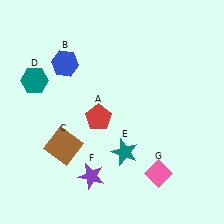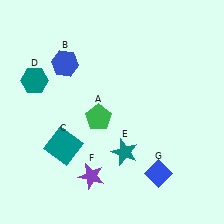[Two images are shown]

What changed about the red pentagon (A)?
In Image 1, A is red. In Image 2, it changed to green.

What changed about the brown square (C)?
In Image 1, C is brown. In Image 2, it changed to teal.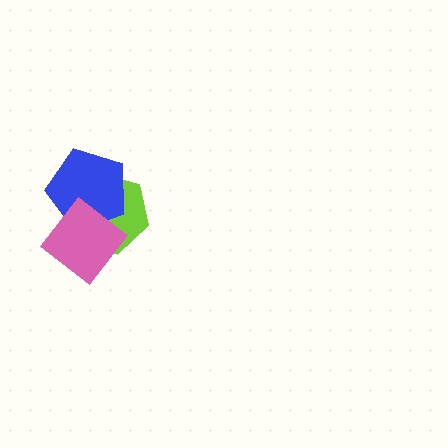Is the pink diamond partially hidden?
No, no other shape covers it.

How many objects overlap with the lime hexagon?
2 objects overlap with the lime hexagon.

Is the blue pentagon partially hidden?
Yes, it is partially covered by another shape.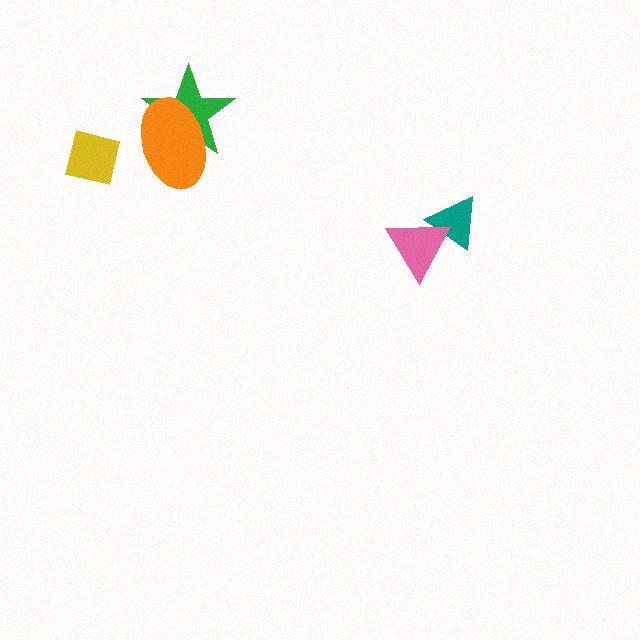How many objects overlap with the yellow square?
0 objects overlap with the yellow square.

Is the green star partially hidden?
Yes, it is partially covered by another shape.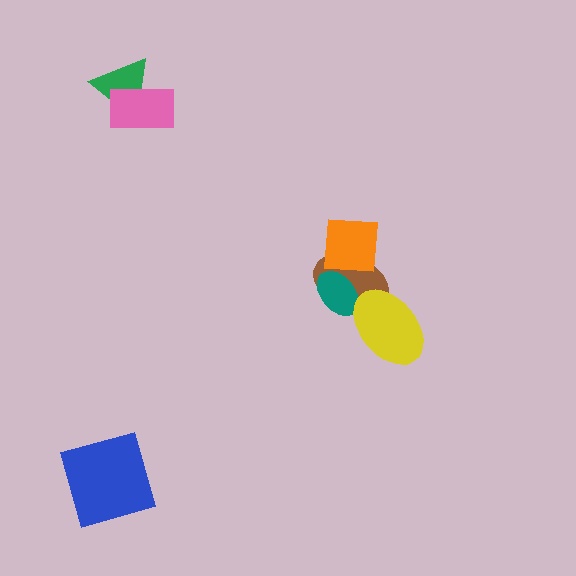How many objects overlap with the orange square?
2 objects overlap with the orange square.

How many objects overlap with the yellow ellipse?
2 objects overlap with the yellow ellipse.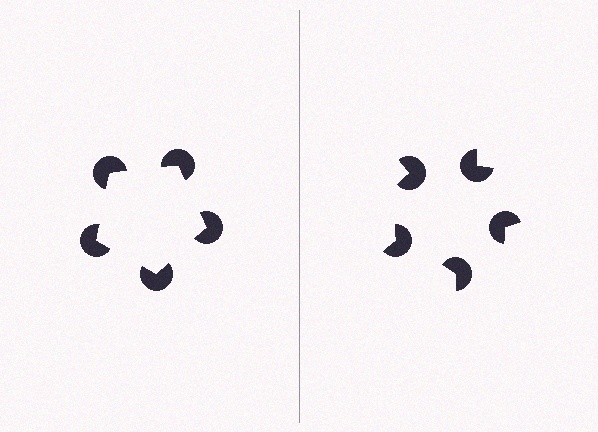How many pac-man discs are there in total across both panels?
10 — 5 on each side.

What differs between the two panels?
The pac-man discs are positioned identically on both sides; only the wedge orientations differ. On the left they align to a pentagon; on the right they are misaligned.